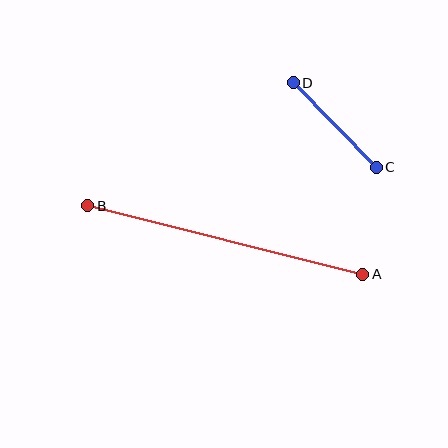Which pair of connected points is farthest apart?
Points A and B are farthest apart.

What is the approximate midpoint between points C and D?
The midpoint is at approximately (335, 125) pixels.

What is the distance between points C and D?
The distance is approximately 119 pixels.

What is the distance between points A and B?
The distance is approximately 283 pixels.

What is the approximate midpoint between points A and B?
The midpoint is at approximately (225, 240) pixels.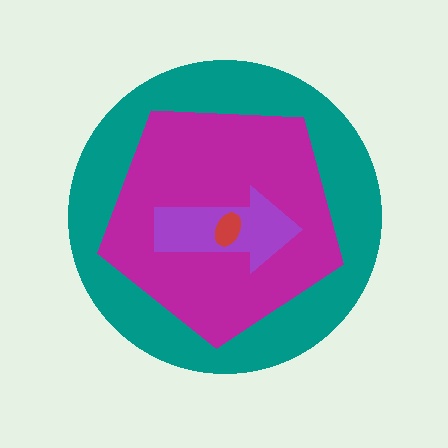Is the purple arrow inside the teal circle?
Yes.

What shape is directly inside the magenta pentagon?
The purple arrow.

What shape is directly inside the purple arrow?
The red ellipse.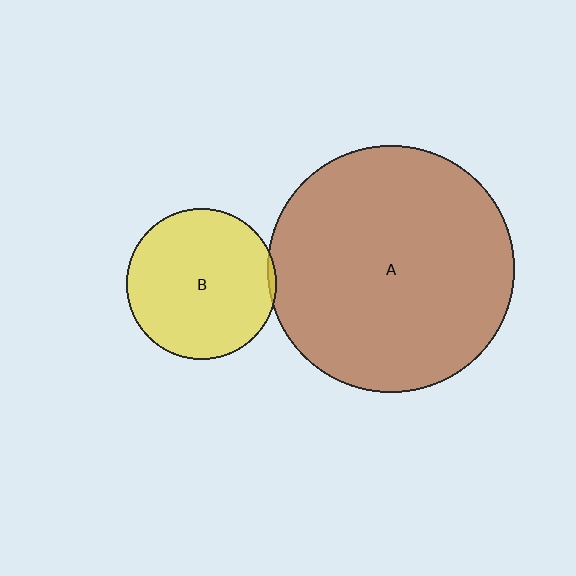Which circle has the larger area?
Circle A (brown).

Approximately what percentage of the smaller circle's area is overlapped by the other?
Approximately 5%.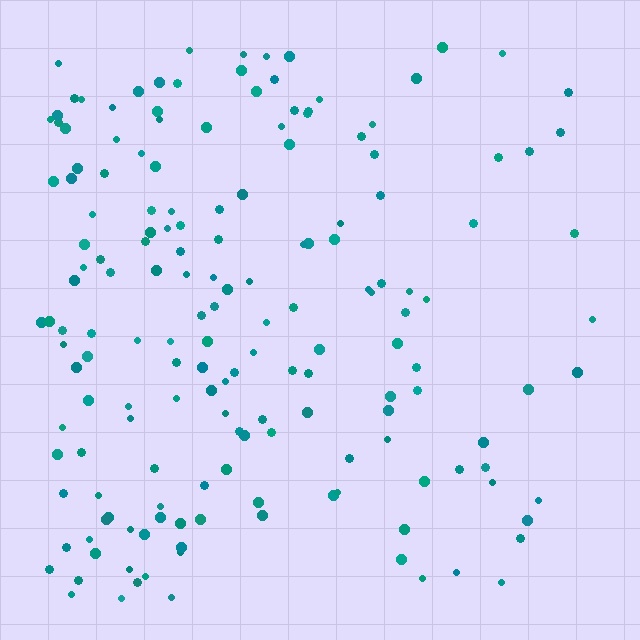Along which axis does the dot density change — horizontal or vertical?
Horizontal.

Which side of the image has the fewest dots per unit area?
The right.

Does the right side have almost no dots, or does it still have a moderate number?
Still a moderate number, just noticeably fewer than the left.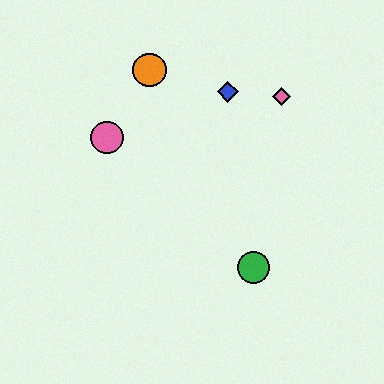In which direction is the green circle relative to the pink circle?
The green circle is to the right of the pink circle.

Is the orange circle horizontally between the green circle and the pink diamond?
No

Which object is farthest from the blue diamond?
The green circle is farthest from the blue diamond.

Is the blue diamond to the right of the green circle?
No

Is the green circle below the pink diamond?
Yes